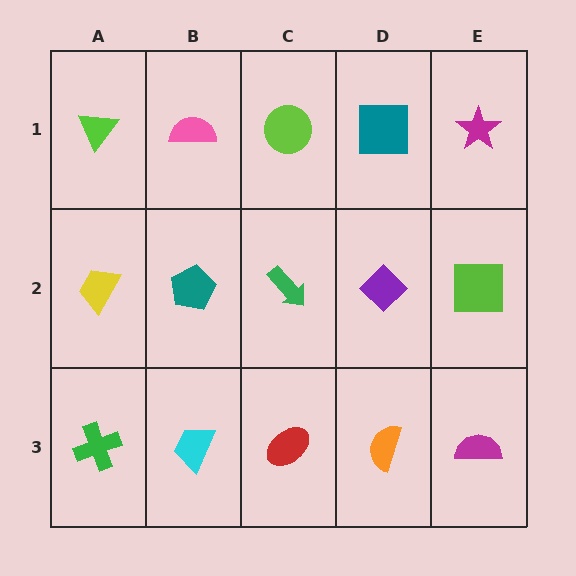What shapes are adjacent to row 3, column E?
A lime square (row 2, column E), an orange semicircle (row 3, column D).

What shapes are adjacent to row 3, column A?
A yellow trapezoid (row 2, column A), a cyan trapezoid (row 3, column B).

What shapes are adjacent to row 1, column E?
A lime square (row 2, column E), a teal square (row 1, column D).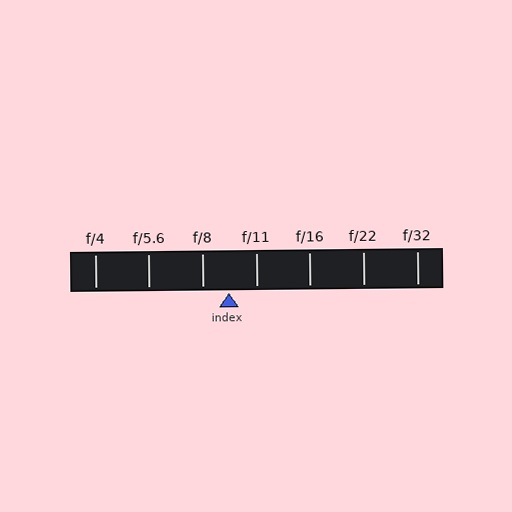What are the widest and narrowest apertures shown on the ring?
The widest aperture shown is f/4 and the narrowest is f/32.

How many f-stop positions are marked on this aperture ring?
There are 7 f-stop positions marked.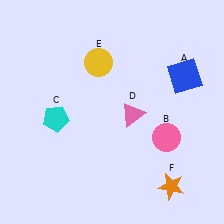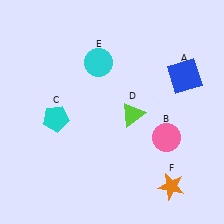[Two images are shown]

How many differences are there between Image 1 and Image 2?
There are 2 differences between the two images.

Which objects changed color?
D changed from pink to lime. E changed from yellow to cyan.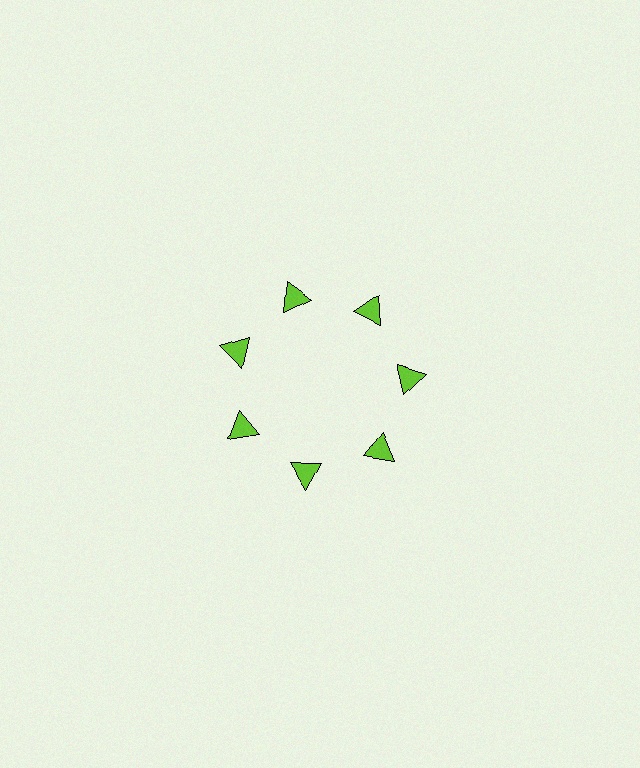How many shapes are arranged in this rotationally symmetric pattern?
There are 7 shapes, arranged in 7 groups of 1.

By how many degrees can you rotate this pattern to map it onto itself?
The pattern maps onto itself every 51 degrees of rotation.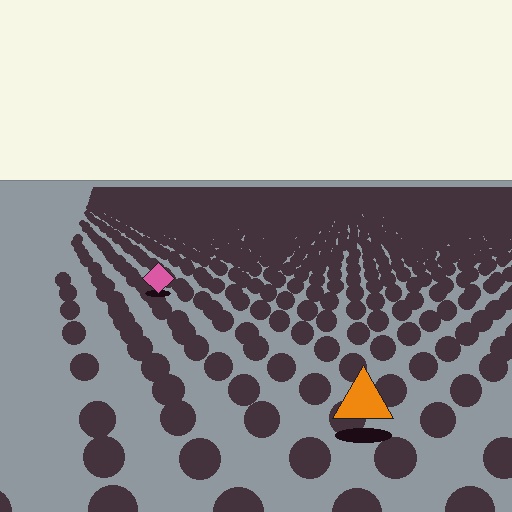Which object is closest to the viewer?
The orange triangle is closest. The texture marks near it are larger and more spread out.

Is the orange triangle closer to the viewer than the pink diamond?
Yes. The orange triangle is closer — you can tell from the texture gradient: the ground texture is coarser near it.